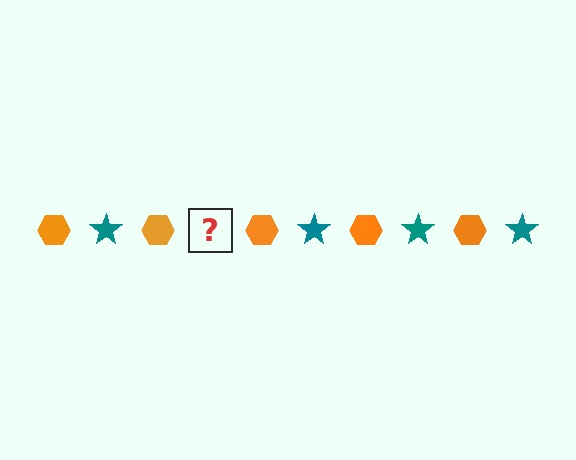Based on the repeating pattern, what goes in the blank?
The blank should be a teal star.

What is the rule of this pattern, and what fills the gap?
The rule is that the pattern alternates between orange hexagon and teal star. The gap should be filled with a teal star.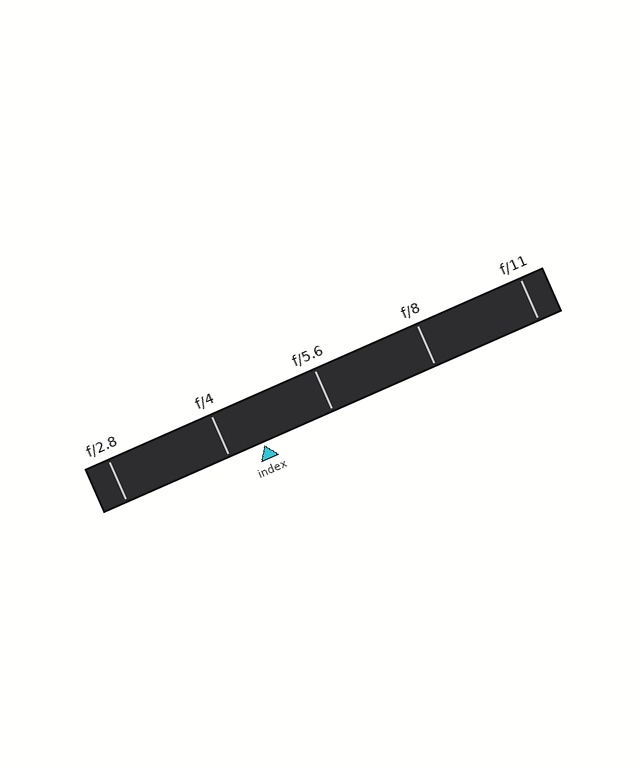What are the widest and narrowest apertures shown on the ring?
The widest aperture shown is f/2.8 and the narrowest is f/11.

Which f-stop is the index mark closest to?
The index mark is closest to f/4.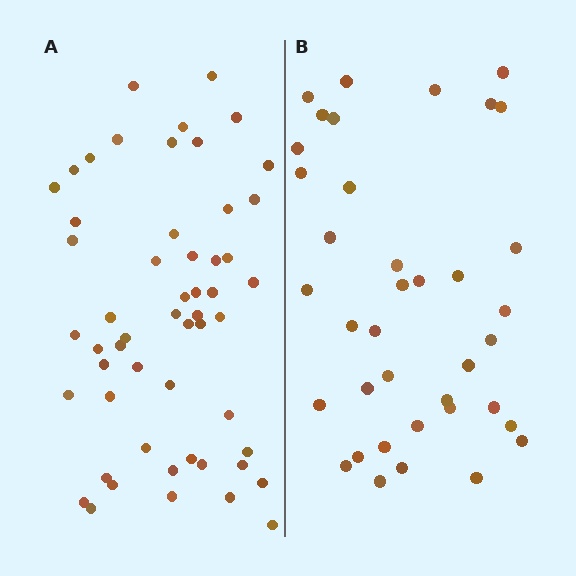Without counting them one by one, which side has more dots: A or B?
Region A (the left region) has more dots.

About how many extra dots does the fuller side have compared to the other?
Region A has approximately 15 more dots than region B.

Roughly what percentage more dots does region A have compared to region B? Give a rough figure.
About 40% more.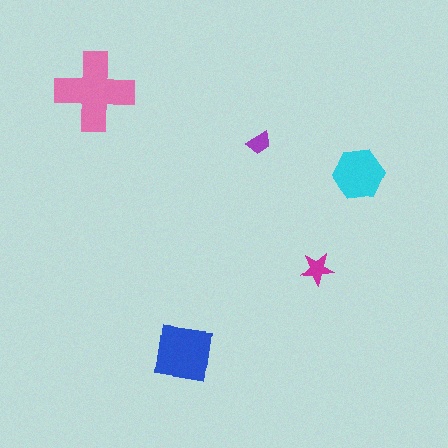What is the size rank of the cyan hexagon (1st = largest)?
3rd.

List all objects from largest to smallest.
The pink cross, the blue square, the cyan hexagon, the magenta star, the purple trapezoid.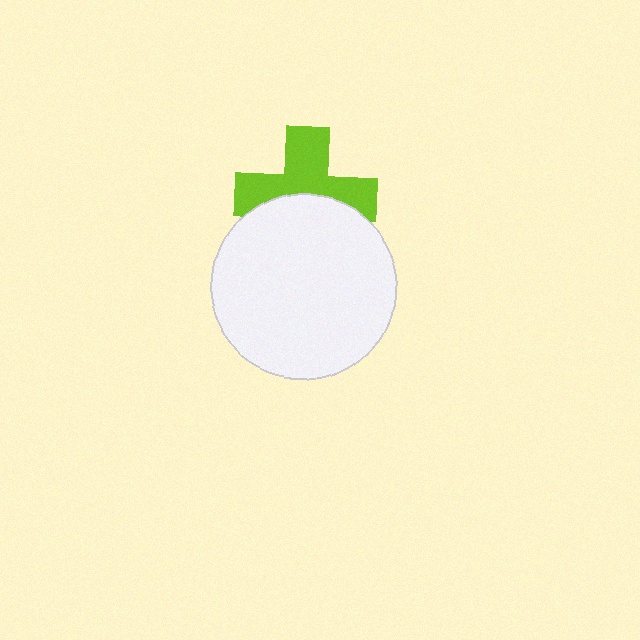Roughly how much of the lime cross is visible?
About half of it is visible (roughly 58%).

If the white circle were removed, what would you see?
You would see the complete lime cross.